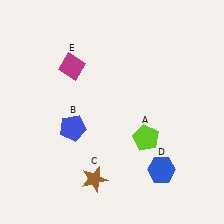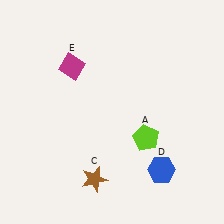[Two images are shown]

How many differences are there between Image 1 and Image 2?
There is 1 difference between the two images.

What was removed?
The blue pentagon (B) was removed in Image 2.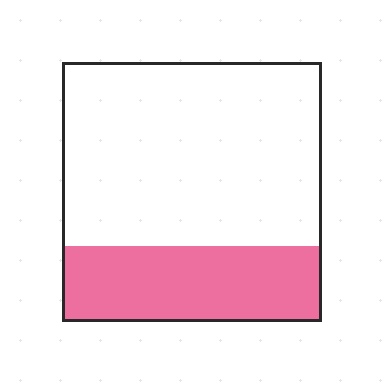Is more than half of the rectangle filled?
No.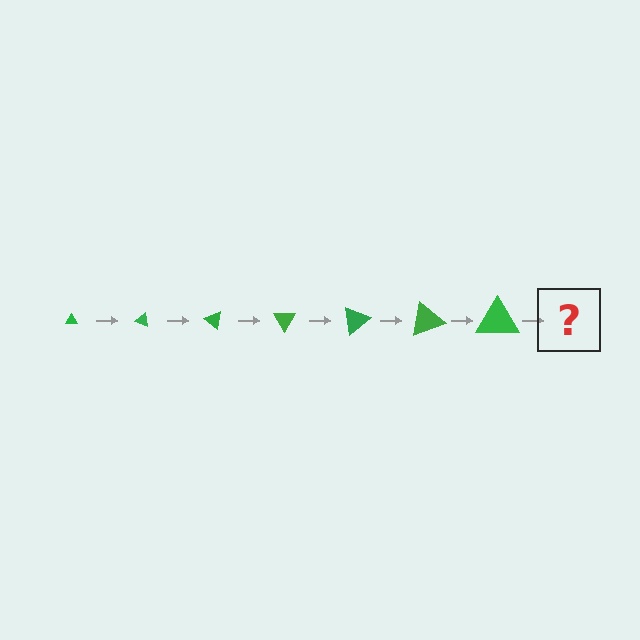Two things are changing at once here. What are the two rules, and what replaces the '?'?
The two rules are that the triangle grows larger each step and it rotates 20 degrees each step. The '?' should be a triangle, larger than the previous one and rotated 140 degrees from the start.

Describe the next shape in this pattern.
It should be a triangle, larger than the previous one and rotated 140 degrees from the start.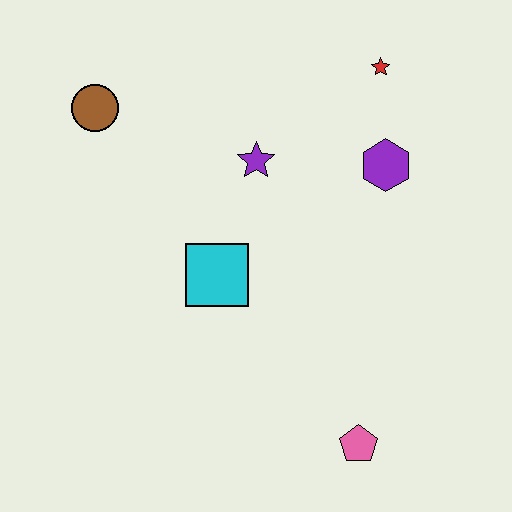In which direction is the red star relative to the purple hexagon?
The red star is above the purple hexagon.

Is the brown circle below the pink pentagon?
No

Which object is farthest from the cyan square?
The red star is farthest from the cyan square.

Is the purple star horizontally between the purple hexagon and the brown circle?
Yes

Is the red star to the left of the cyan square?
No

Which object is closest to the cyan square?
The purple star is closest to the cyan square.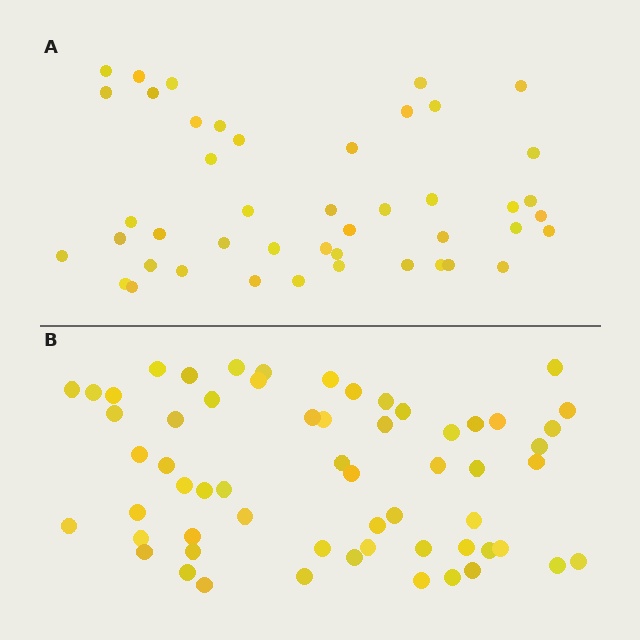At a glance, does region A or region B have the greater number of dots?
Region B (the bottom region) has more dots.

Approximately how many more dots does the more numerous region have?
Region B has approximately 15 more dots than region A.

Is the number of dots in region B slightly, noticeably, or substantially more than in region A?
Region B has noticeably more, but not dramatically so. The ratio is roughly 1.3 to 1.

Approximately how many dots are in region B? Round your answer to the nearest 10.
About 60 dots.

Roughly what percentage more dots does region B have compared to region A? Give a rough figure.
About 35% more.